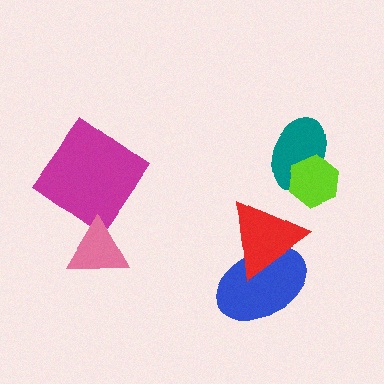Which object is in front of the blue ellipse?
The red triangle is in front of the blue ellipse.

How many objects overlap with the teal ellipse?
1 object overlaps with the teal ellipse.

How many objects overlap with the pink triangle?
0 objects overlap with the pink triangle.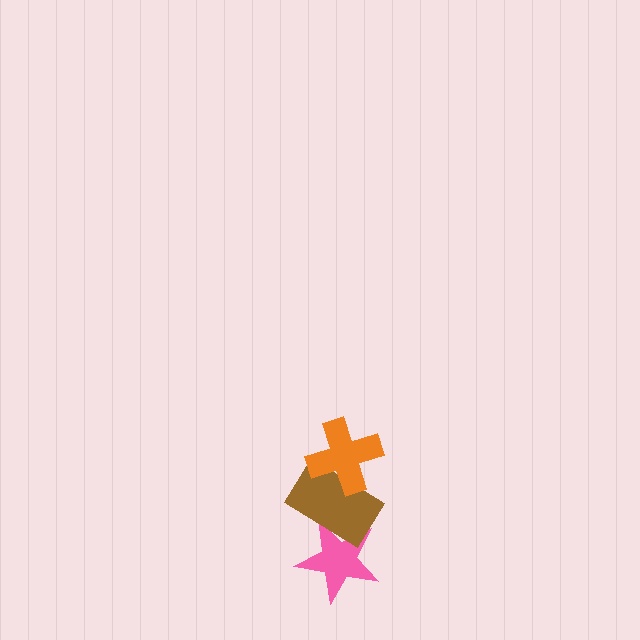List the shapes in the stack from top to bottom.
From top to bottom: the orange cross, the brown rectangle, the pink star.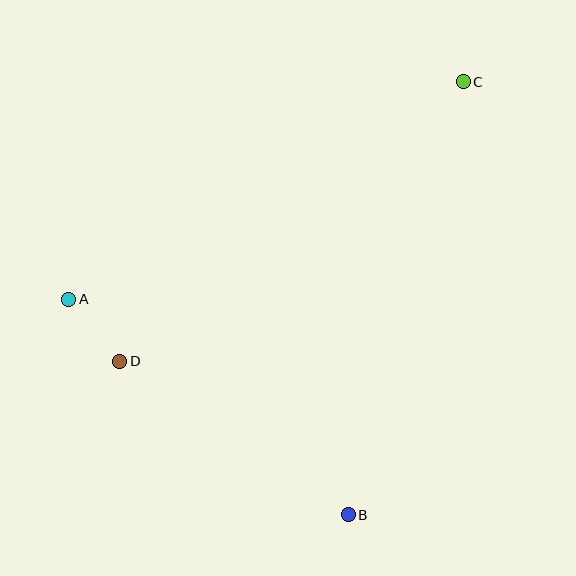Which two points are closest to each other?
Points A and D are closest to each other.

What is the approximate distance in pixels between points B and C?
The distance between B and C is approximately 448 pixels.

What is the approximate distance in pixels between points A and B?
The distance between A and B is approximately 353 pixels.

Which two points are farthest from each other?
Points A and C are farthest from each other.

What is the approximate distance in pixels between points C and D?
The distance between C and D is approximately 443 pixels.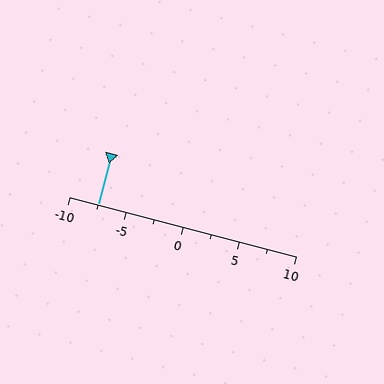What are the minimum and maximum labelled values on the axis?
The axis runs from -10 to 10.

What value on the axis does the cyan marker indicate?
The marker indicates approximately -7.5.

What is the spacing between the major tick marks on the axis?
The major ticks are spaced 5 apart.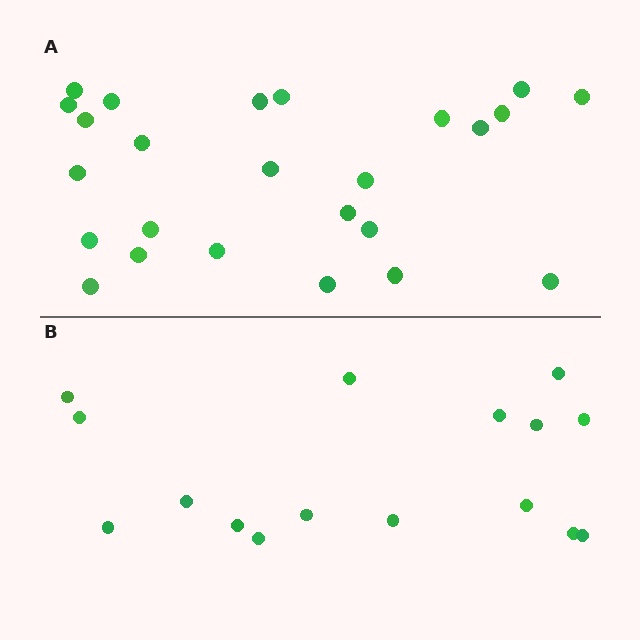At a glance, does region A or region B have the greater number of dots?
Region A (the top region) has more dots.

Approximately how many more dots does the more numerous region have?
Region A has roughly 8 or so more dots than region B.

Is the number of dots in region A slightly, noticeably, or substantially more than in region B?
Region A has substantially more. The ratio is roughly 1.6 to 1.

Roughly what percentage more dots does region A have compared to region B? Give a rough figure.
About 55% more.